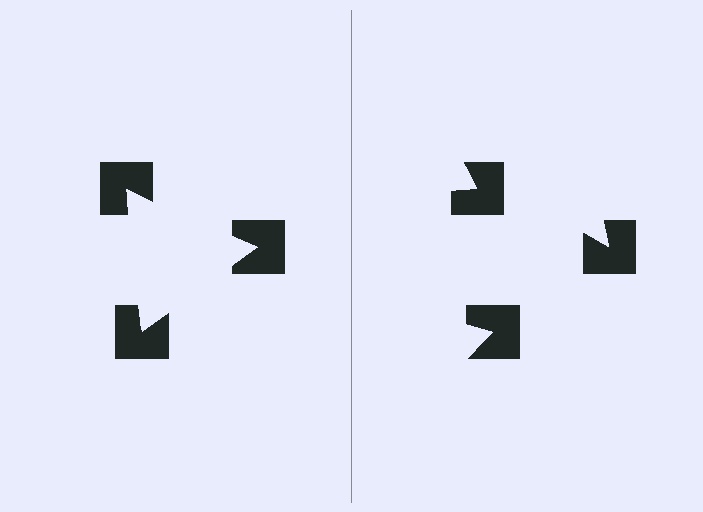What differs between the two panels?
The notched squares are positioned identically on both sides; only the wedge orientations differ. On the left they align to a triangle; on the right they are misaligned.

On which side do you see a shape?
An illusory triangle appears on the left side. On the right side the wedge cuts are rotated, so no coherent shape forms.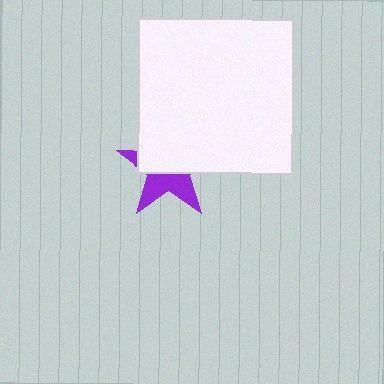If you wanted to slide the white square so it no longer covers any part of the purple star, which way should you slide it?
Slide it up — that is the most direct way to separate the two shapes.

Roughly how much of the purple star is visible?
A small part of it is visible (roughly 44%).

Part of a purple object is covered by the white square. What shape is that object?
It is a star.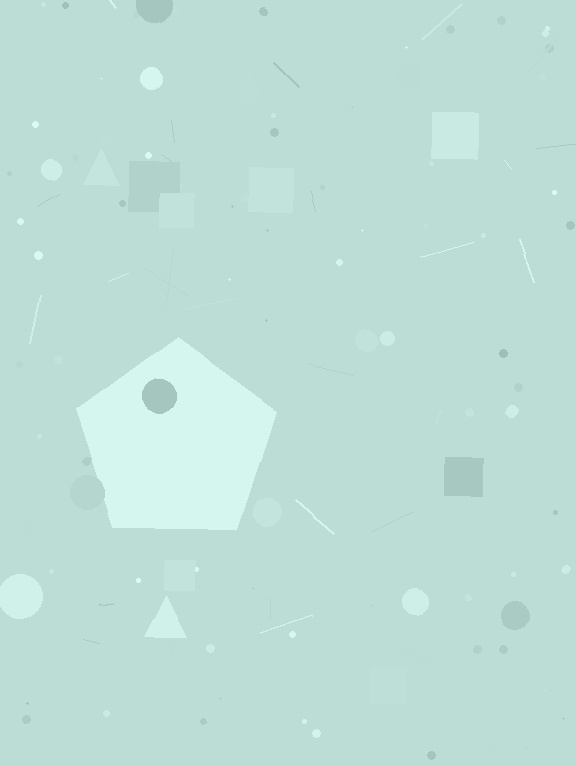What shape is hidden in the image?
A pentagon is hidden in the image.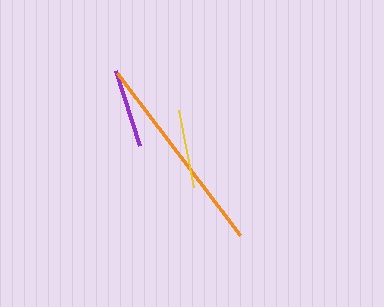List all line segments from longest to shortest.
From longest to shortest: orange, purple, yellow.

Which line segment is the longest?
The orange line is the longest at approximately 203 pixels.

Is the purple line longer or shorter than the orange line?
The orange line is longer than the purple line.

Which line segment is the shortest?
The yellow line is the shortest at approximately 79 pixels.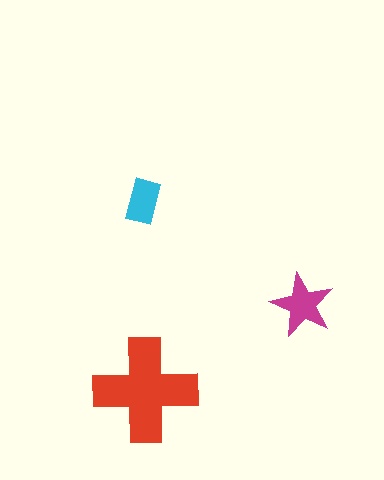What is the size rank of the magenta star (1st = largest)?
2nd.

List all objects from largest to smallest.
The red cross, the magenta star, the cyan rectangle.